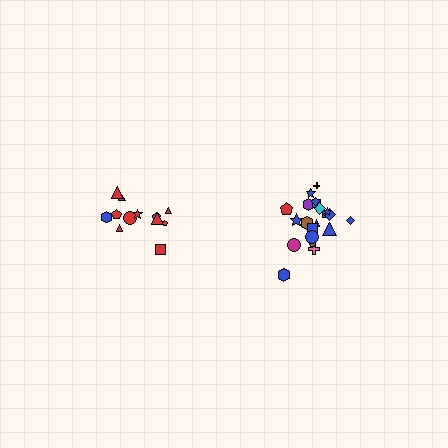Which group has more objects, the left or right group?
The right group.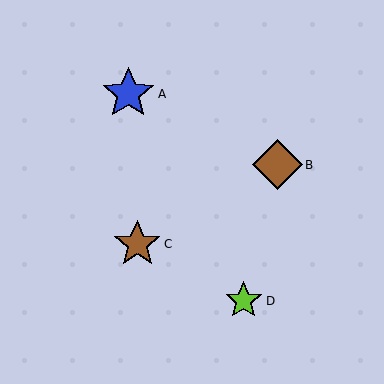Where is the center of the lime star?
The center of the lime star is at (244, 301).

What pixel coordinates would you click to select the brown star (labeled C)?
Click at (137, 244) to select the brown star C.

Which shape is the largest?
The blue star (labeled A) is the largest.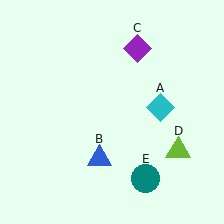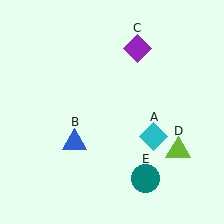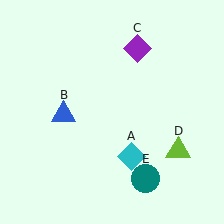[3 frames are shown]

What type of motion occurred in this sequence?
The cyan diamond (object A), blue triangle (object B) rotated clockwise around the center of the scene.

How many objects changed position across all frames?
2 objects changed position: cyan diamond (object A), blue triangle (object B).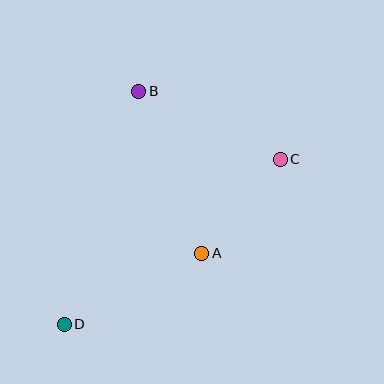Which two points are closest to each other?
Points A and C are closest to each other.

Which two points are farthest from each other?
Points C and D are farthest from each other.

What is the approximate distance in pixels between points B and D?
The distance between B and D is approximately 244 pixels.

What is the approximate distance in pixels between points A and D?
The distance between A and D is approximately 155 pixels.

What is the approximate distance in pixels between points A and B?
The distance between A and B is approximately 174 pixels.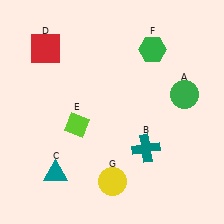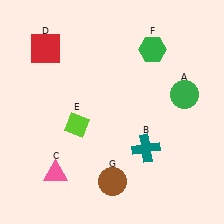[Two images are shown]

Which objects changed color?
C changed from teal to pink. G changed from yellow to brown.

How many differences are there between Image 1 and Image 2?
There are 2 differences between the two images.